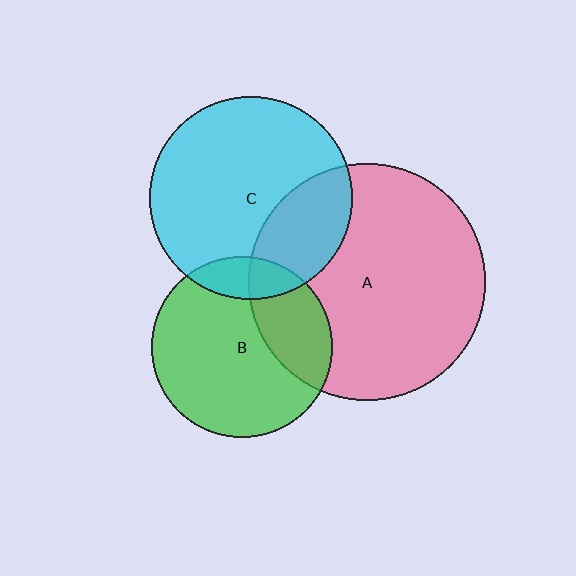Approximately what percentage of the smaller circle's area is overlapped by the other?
Approximately 15%.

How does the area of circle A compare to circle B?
Approximately 1.7 times.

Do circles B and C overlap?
Yes.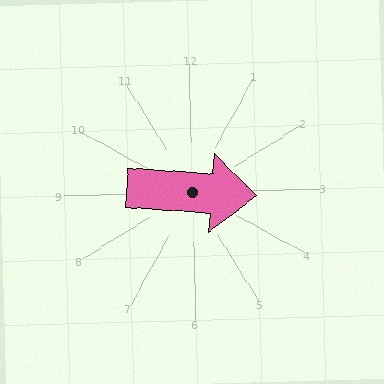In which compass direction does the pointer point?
East.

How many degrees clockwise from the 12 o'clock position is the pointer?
Approximately 95 degrees.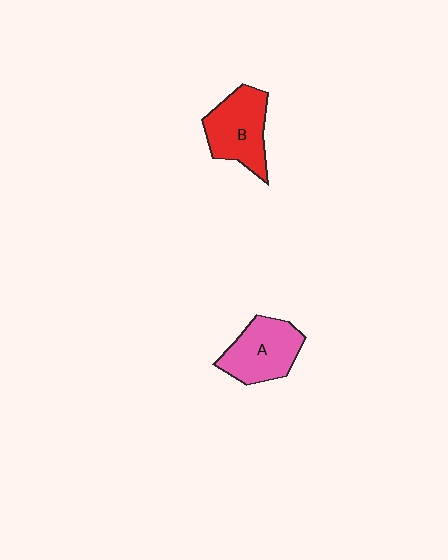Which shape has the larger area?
Shape B (red).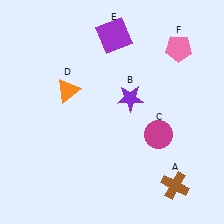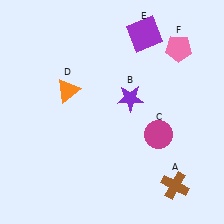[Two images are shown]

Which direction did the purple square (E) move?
The purple square (E) moved right.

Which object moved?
The purple square (E) moved right.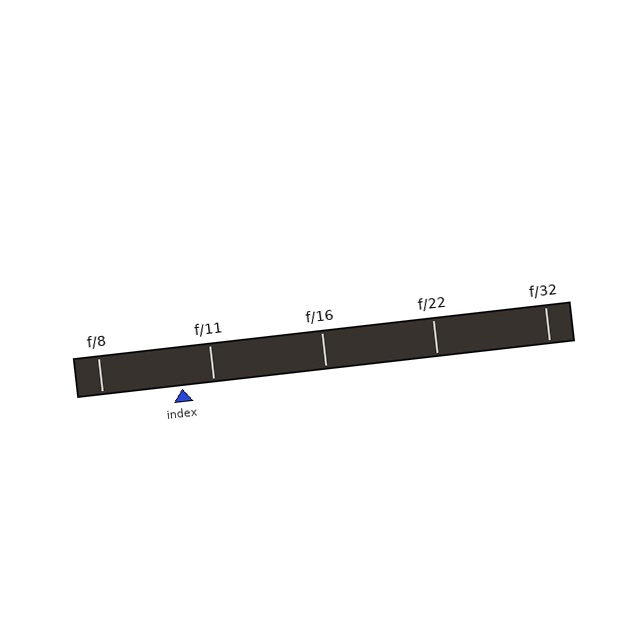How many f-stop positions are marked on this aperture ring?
There are 5 f-stop positions marked.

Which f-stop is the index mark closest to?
The index mark is closest to f/11.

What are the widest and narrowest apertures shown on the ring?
The widest aperture shown is f/8 and the narrowest is f/32.